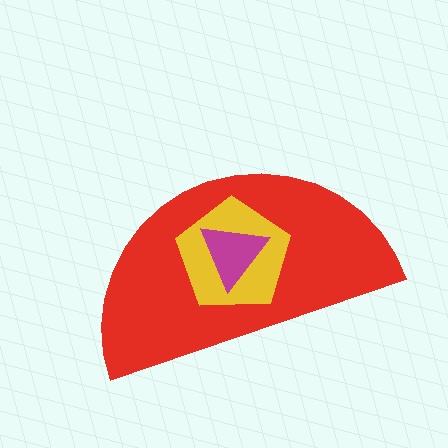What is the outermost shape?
The red semicircle.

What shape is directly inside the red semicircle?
The yellow pentagon.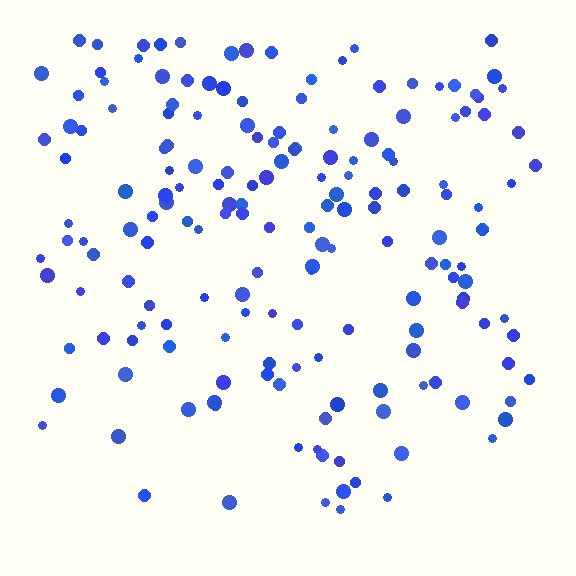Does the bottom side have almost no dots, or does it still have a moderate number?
Still a moderate number, just noticeably fewer than the top.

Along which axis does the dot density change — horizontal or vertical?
Vertical.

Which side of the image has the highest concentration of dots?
The top.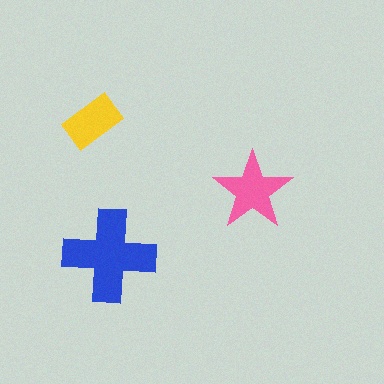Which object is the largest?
The blue cross.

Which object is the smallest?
The yellow rectangle.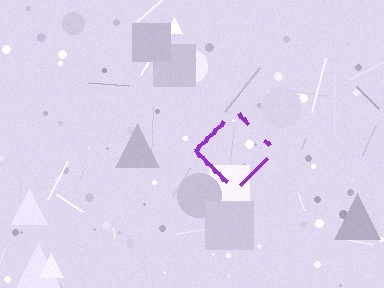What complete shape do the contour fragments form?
The contour fragments form a diamond.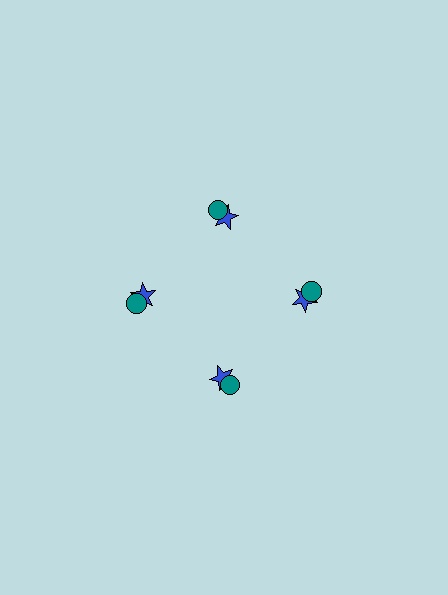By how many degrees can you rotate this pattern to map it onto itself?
The pattern maps onto itself every 90 degrees of rotation.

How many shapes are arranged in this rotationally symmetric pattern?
There are 8 shapes, arranged in 4 groups of 2.